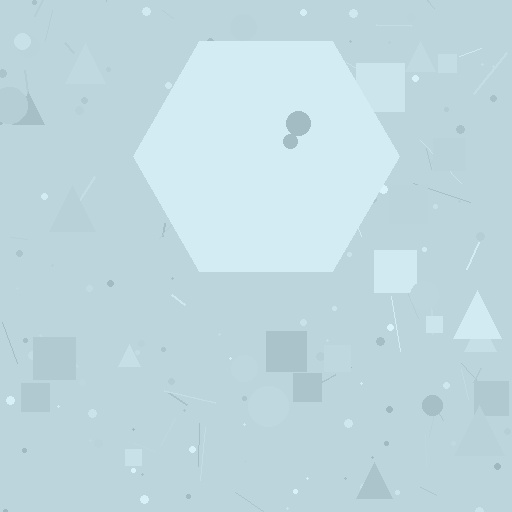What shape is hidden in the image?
A hexagon is hidden in the image.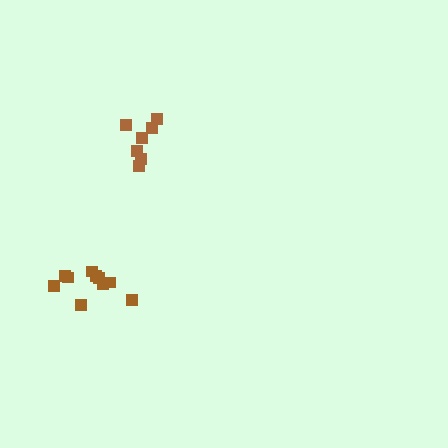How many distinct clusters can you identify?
There are 2 distinct clusters.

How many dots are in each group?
Group 1: 7 dots, Group 2: 10 dots (17 total).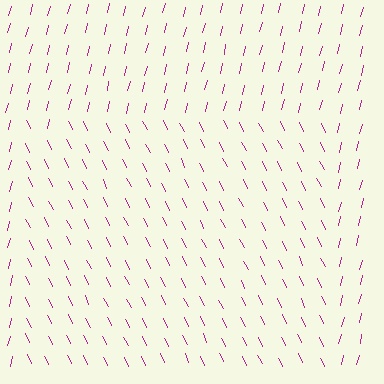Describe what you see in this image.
The image is filled with small magenta line segments. A rectangle region in the image has lines oriented differently from the surrounding lines, creating a visible texture boundary.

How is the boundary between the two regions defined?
The boundary is defined purely by a change in line orientation (approximately 40 degrees difference). All lines are the same color and thickness.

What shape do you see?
I see a rectangle.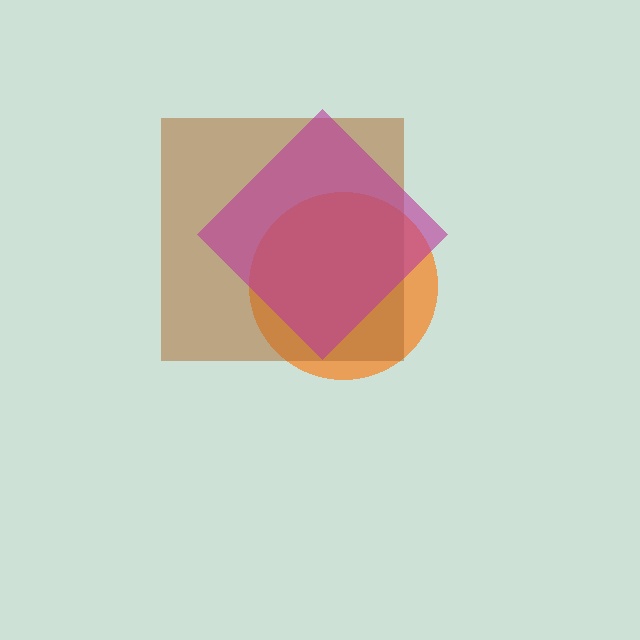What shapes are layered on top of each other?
The layered shapes are: an orange circle, a brown square, a magenta diamond.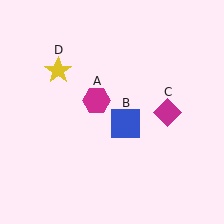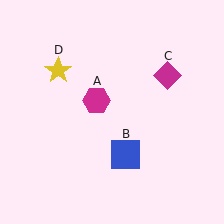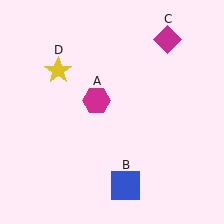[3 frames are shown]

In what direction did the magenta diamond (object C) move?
The magenta diamond (object C) moved up.